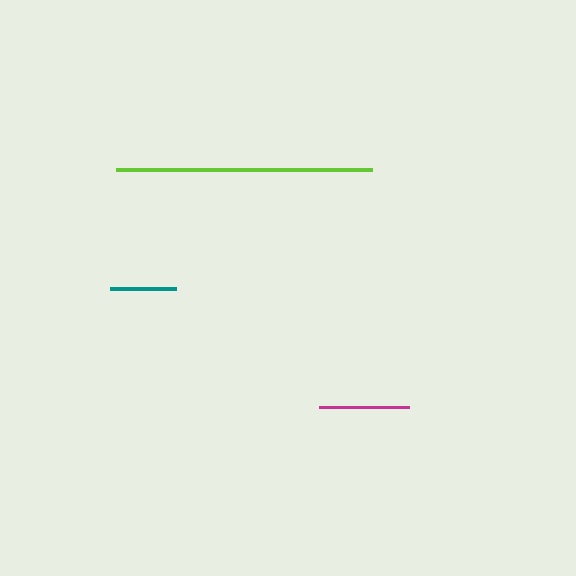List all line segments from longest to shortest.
From longest to shortest: lime, magenta, teal.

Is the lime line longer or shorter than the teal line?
The lime line is longer than the teal line.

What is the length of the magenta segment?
The magenta segment is approximately 90 pixels long.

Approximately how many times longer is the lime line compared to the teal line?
The lime line is approximately 3.9 times the length of the teal line.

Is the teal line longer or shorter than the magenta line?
The magenta line is longer than the teal line.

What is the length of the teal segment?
The teal segment is approximately 66 pixels long.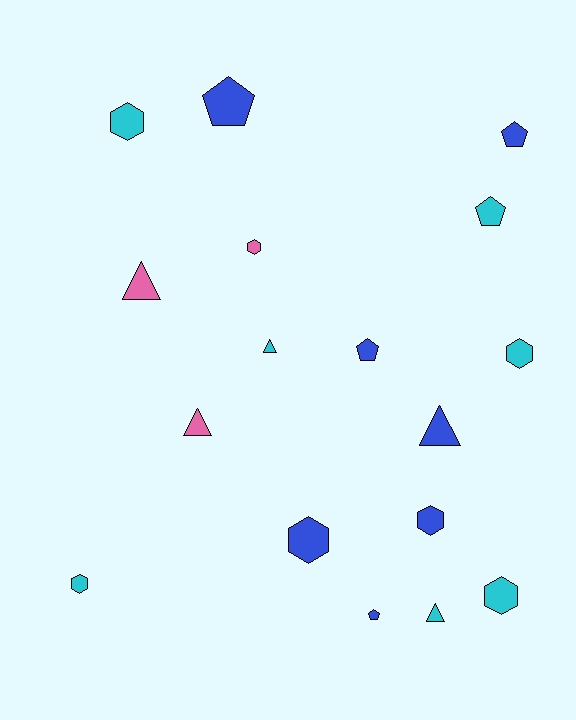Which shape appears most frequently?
Hexagon, with 7 objects.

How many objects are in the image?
There are 17 objects.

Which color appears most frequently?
Cyan, with 7 objects.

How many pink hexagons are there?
There is 1 pink hexagon.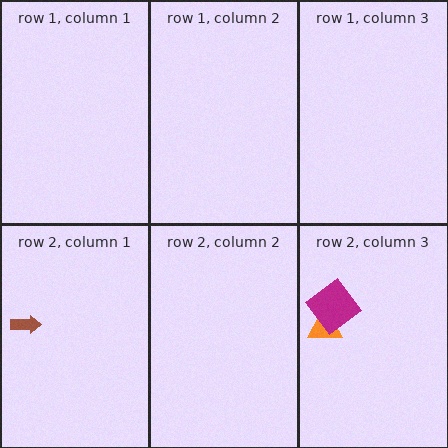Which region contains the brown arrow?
The row 2, column 1 region.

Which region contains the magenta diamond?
The row 2, column 3 region.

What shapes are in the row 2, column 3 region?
The orange triangle, the magenta diamond.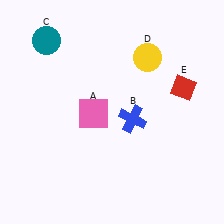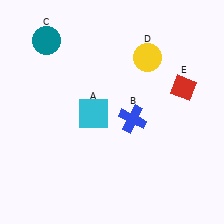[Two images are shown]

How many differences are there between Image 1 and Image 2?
There is 1 difference between the two images.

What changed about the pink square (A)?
In Image 1, A is pink. In Image 2, it changed to cyan.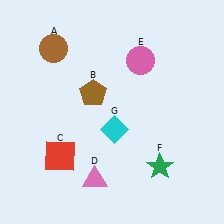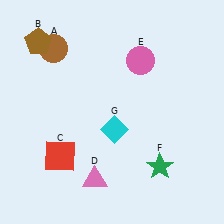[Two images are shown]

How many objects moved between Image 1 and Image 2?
1 object moved between the two images.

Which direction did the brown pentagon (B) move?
The brown pentagon (B) moved left.